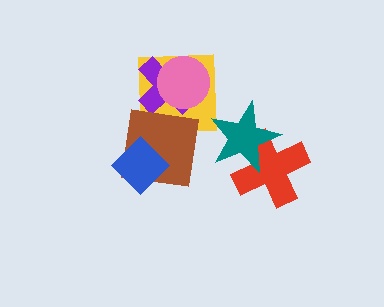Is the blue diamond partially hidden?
No, no other shape covers it.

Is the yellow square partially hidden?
Yes, it is partially covered by another shape.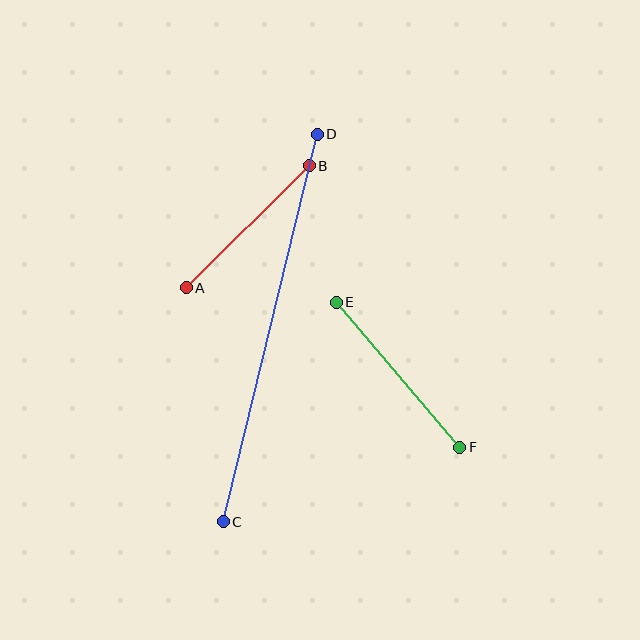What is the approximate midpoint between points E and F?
The midpoint is at approximately (398, 375) pixels.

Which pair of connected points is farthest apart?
Points C and D are farthest apart.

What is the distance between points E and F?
The distance is approximately 191 pixels.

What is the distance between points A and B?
The distance is approximately 173 pixels.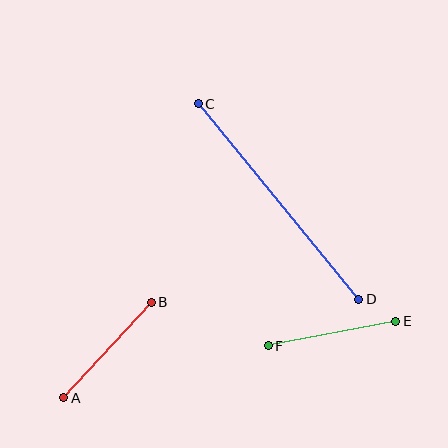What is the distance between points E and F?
The distance is approximately 129 pixels.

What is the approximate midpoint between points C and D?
The midpoint is at approximately (279, 202) pixels.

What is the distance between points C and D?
The distance is approximately 253 pixels.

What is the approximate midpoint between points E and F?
The midpoint is at approximately (332, 333) pixels.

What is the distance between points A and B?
The distance is approximately 129 pixels.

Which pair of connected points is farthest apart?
Points C and D are farthest apart.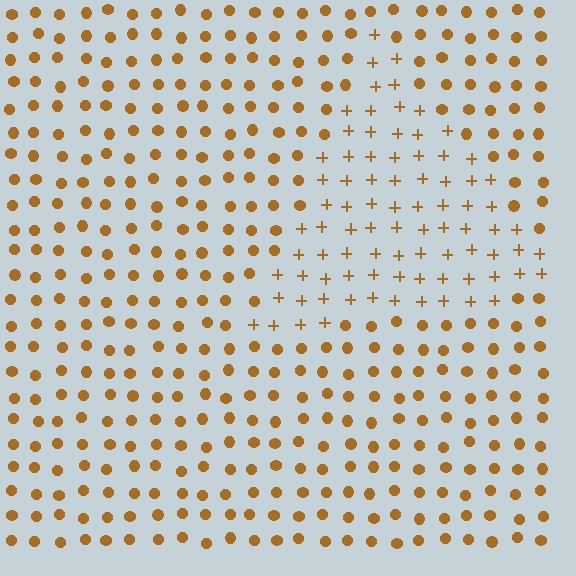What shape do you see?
I see a triangle.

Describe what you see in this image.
The image is filled with small brown elements arranged in a uniform grid. A triangle-shaped region contains plus signs, while the surrounding area contains circles. The boundary is defined purely by the change in element shape.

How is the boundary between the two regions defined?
The boundary is defined by a change in element shape: plus signs inside vs. circles outside. All elements share the same color and spacing.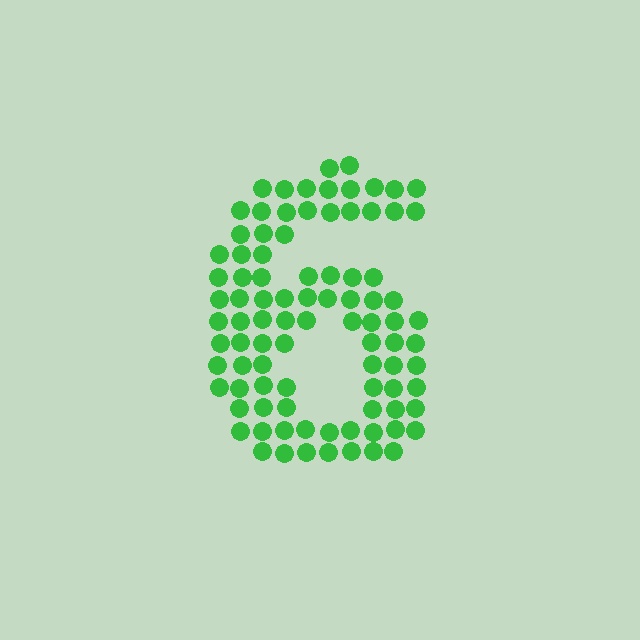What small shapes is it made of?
It is made of small circles.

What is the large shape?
The large shape is the digit 6.